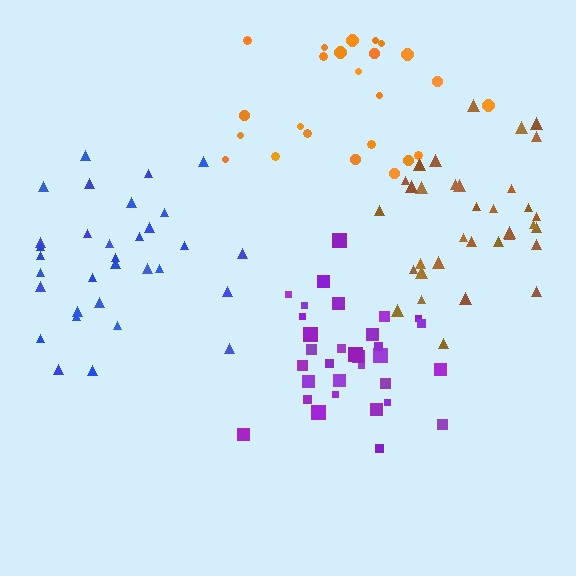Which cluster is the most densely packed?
Blue.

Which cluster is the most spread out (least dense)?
Orange.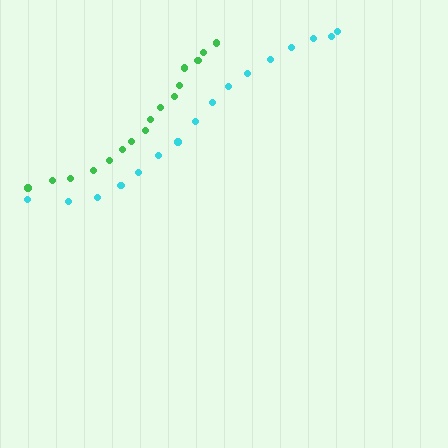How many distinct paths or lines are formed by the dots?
There are 2 distinct paths.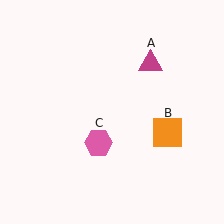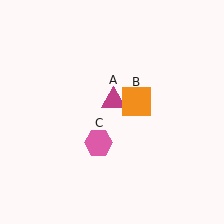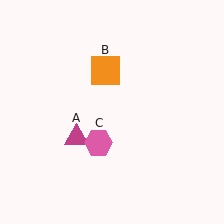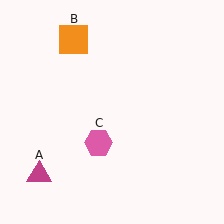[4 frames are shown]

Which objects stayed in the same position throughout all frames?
Pink hexagon (object C) remained stationary.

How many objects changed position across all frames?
2 objects changed position: magenta triangle (object A), orange square (object B).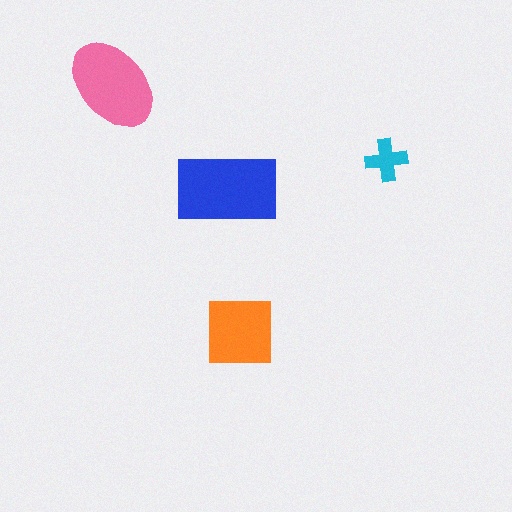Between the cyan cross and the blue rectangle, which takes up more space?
The blue rectangle.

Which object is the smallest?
The cyan cross.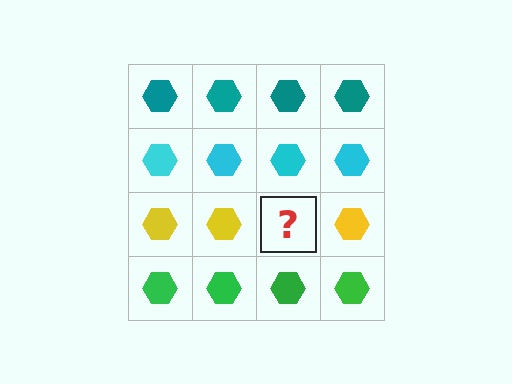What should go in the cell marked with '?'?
The missing cell should contain a yellow hexagon.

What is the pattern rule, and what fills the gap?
The rule is that each row has a consistent color. The gap should be filled with a yellow hexagon.